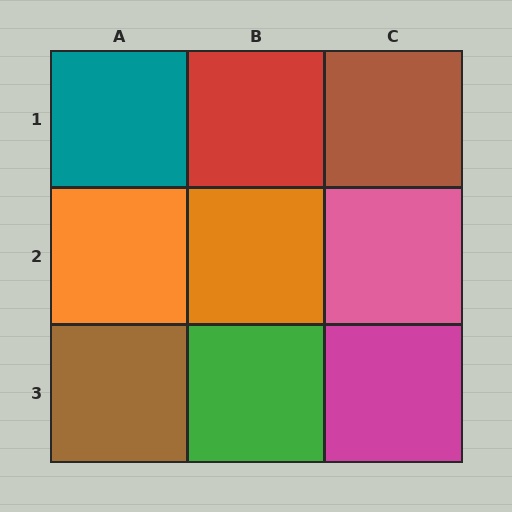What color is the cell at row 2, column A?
Orange.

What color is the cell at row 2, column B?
Orange.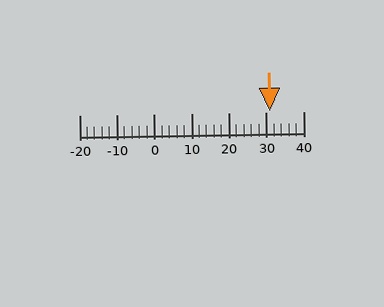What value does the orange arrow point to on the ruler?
The orange arrow points to approximately 31.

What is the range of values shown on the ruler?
The ruler shows values from -20 to 40.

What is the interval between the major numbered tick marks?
The major tick marks are spaced 10 units apart.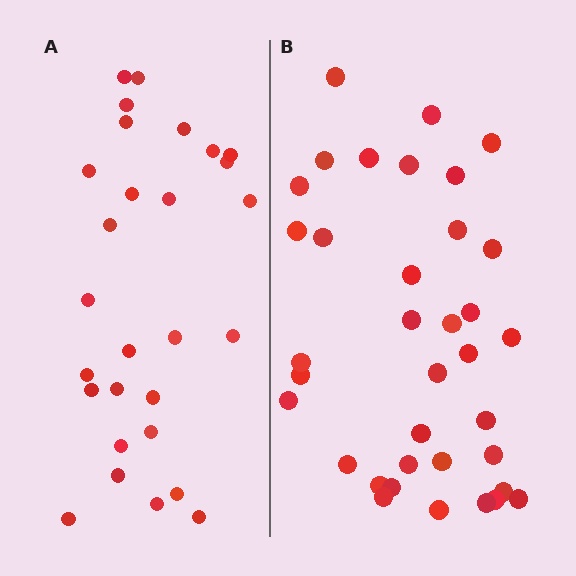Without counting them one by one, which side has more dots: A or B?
Region B (the right region) has more dots.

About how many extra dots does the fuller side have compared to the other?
Region B has roughly 8 or so more dots than region A.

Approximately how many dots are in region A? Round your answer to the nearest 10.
About 30 dots. (The exact count is 28, which rounds to 30.)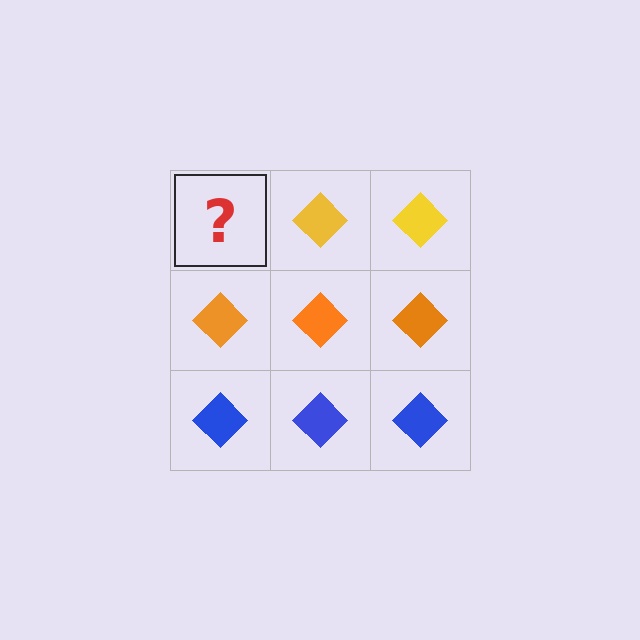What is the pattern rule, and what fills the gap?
The rule is that each row has a consistent color. The gap should be filled with a yellow diamond.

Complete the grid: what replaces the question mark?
The question mark should be replaced with a yellow diamond.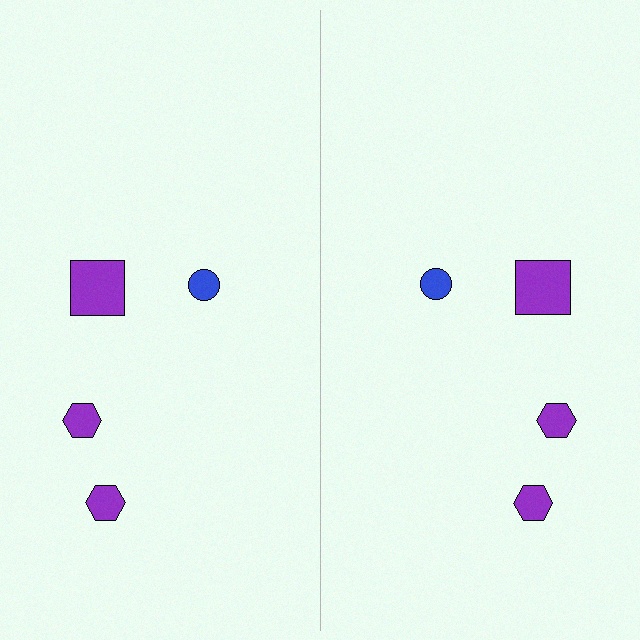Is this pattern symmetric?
Yes, this pattern has bilateral (reflection) symmetry.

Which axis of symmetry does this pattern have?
The pattern has a vertical axis of symmetry running through the center of the image.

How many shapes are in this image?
There are 8 shapes in this image.